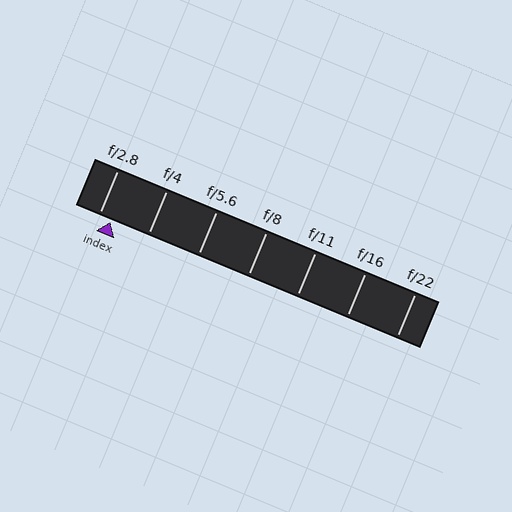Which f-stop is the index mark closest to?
The index mark is closest to f/2.8.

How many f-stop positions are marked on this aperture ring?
There are 7 f-stop positions marked.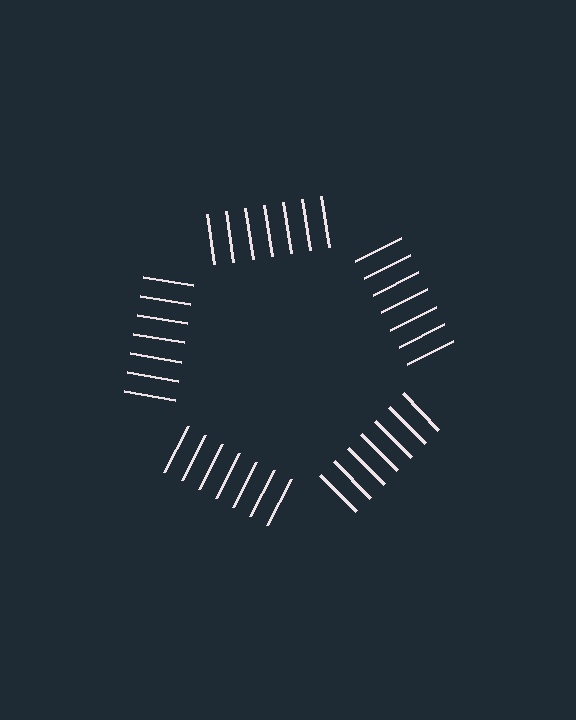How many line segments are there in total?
35 — 7 along each of the 5 edges.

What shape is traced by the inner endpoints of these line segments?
An illusory pentagon — the line segments terminate on its edges but no continuous stroke is drawn.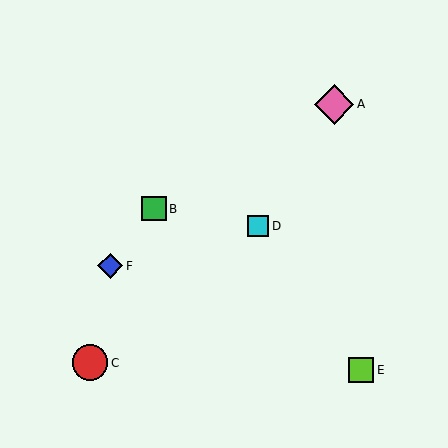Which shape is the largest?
The pink diamond (labeled A) is the largest.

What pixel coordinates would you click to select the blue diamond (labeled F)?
Click at (110, 266) to select the blue diamond F.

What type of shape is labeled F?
Shape F is a blue diamond.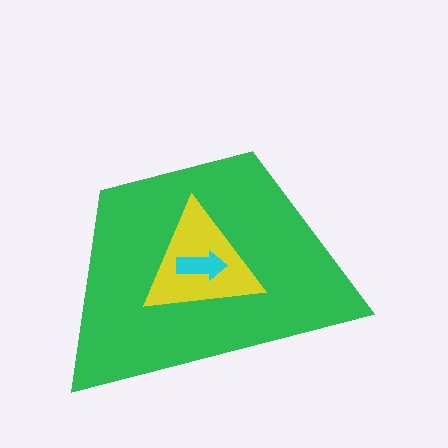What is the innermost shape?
The cyan arrow.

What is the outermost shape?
The green trapezoid.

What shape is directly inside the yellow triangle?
The cyan arrow.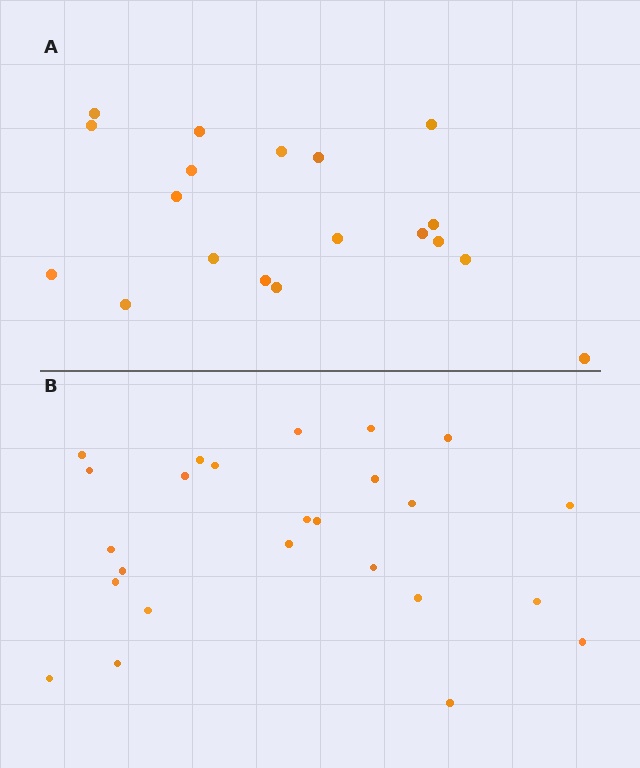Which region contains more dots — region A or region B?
Region B (the bottom region) has more dots.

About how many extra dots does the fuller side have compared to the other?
Region B has about 6 more dots than region A.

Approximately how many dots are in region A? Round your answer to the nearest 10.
About 20 dots. (The exact count is 19, which rounds to 20.)